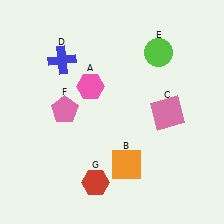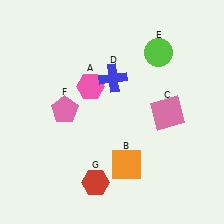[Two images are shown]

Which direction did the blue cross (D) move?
The blue cross (D) moved right.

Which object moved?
The blue cross (D) moved right.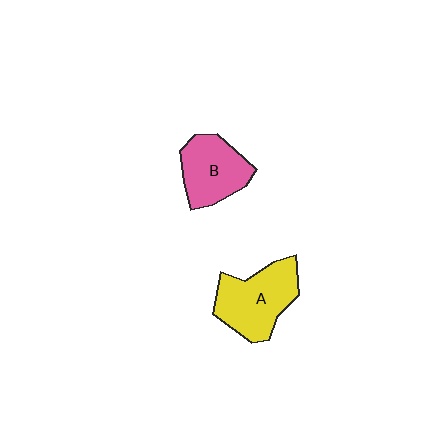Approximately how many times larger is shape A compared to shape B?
Approximately 1.2 times.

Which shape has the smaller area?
Shape B (pink).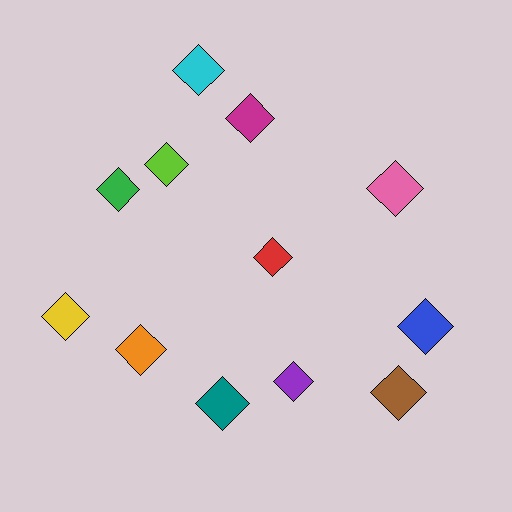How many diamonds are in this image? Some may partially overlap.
There are 12 diamonds.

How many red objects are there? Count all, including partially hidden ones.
There is 1 red object.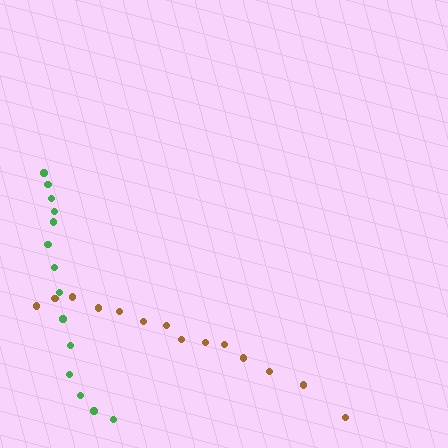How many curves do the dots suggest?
There are 2 distinct paths.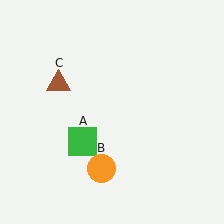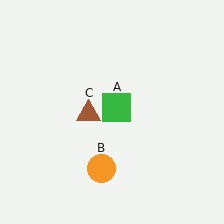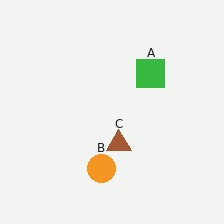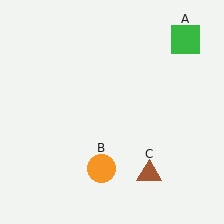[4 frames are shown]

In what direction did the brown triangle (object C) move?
The brown triangle (object C) moved down and to the right.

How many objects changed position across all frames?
2 objects changed position: green square (object A), brown triangle (object C).